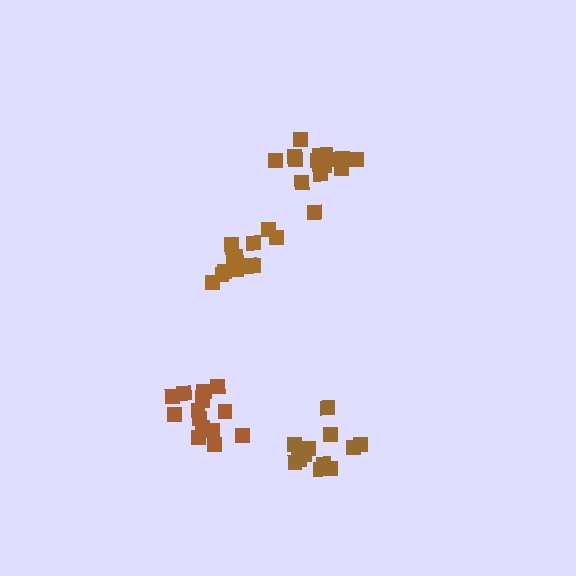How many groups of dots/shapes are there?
There are 4 groups.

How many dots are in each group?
Group 1: 15 dots, Group 2: 12 dots, Group 3: 16 dots, Group 4: 16 dots (59 total).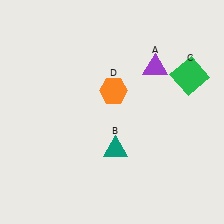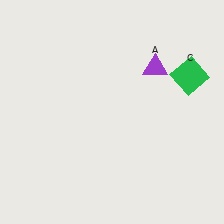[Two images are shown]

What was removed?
The teal triangle (B), the orange hexagon (D) were removed in Image 2.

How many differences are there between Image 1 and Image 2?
There are 2 differences between the two images.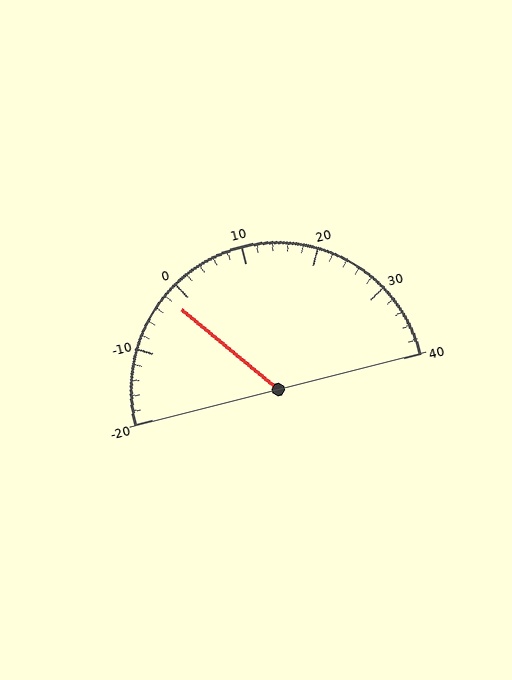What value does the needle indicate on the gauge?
The needle indicates approximately -2.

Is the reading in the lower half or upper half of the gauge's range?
The reading is in the lower half of the range (-20 to 40).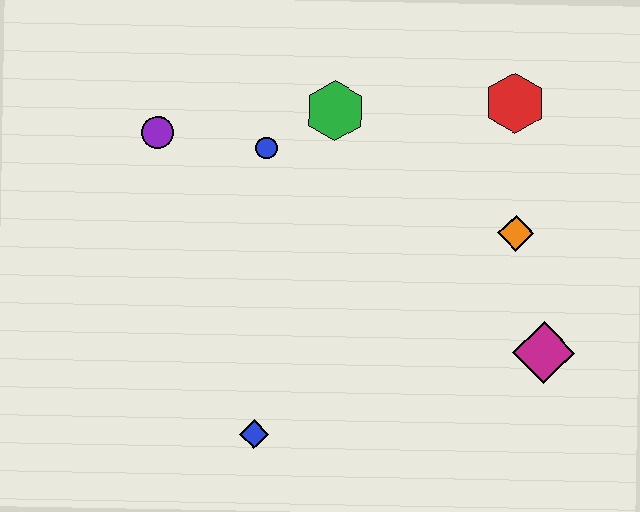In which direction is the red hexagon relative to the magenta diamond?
The red hexagon is above the magenta diamond.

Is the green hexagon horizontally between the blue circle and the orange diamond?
Yes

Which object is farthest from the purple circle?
The magenta diamond is farthest from the purple circle.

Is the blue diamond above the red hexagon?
No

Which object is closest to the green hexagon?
The blue circle is closest to the green hexagon.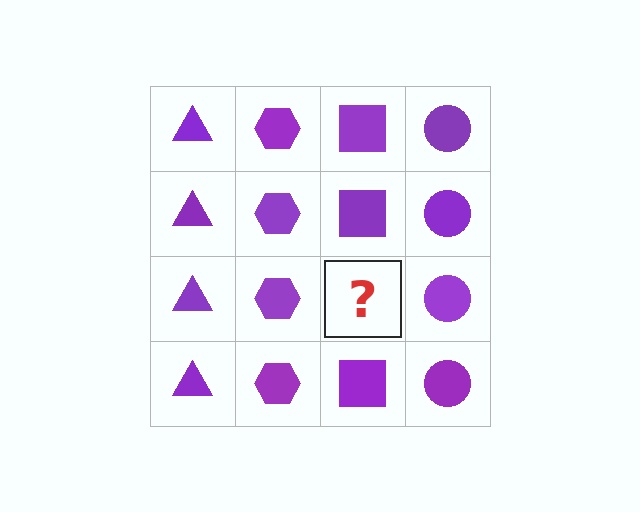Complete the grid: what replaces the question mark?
The question mark should be replaced with a purple square.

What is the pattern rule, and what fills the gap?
The rule is that each column has a consistent shape. The gap should be filled with a purple square.